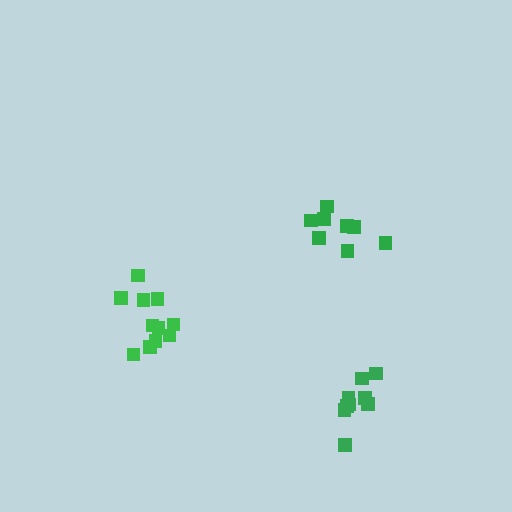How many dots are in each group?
Group 1: 8 dots, Group 2: 9 dots, Group 3: 11 dots (28 total).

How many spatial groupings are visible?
There are 3 spatial groupings.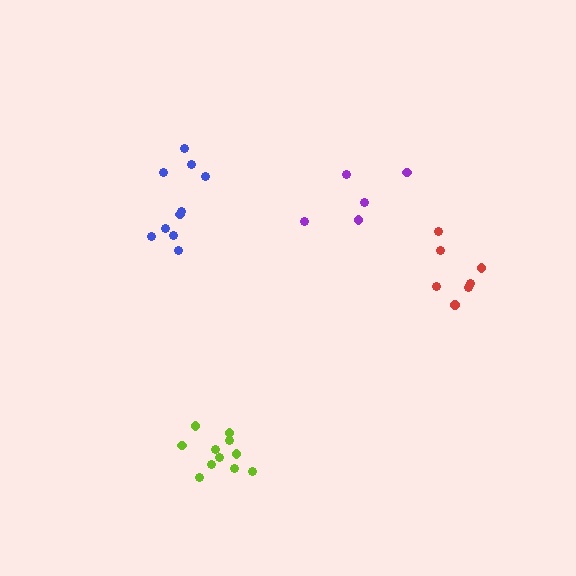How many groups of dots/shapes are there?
There are 4 groups.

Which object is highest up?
The blue cluster is topmost.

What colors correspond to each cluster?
The clusters are colored: blue, purple, lime, red.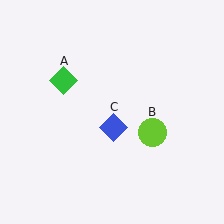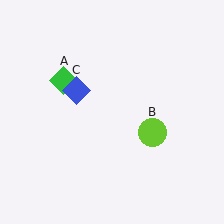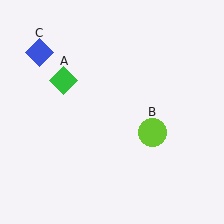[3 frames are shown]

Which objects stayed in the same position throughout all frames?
Green diamond (object A) and lime circle (object B) remained stationary.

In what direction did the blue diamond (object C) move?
The blue diamond (object C) moved up and to the left.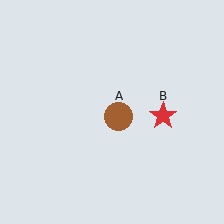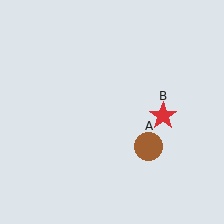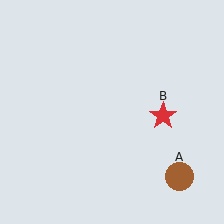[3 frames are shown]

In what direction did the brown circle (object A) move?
The brown circle (object A) moved down and to the right.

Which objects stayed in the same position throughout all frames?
Red star (object B) remained stationary.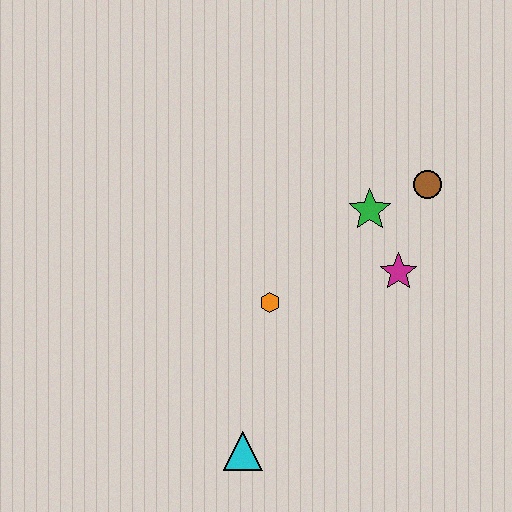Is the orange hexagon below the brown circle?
Yes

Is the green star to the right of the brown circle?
No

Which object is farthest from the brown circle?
The cyan triangle is farthest from the brown circle.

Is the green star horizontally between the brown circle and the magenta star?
No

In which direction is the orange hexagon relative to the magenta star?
The orange hexagon is to the left of the magenta star.